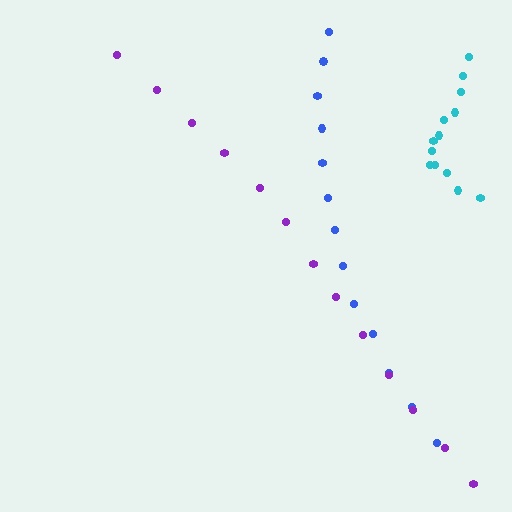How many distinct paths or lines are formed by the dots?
There are 3 distinct paths.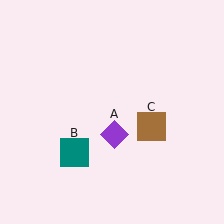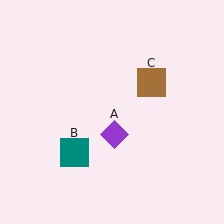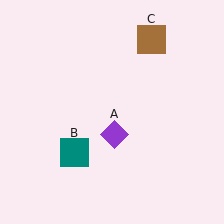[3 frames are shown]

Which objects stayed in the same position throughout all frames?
Purple diamond (object A) and teal square (object B) remained stationary.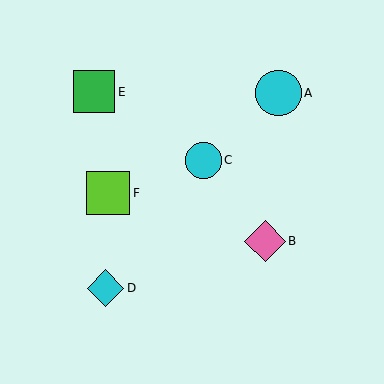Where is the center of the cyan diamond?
The center of the cyan diamond is at (106, 288).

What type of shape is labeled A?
Shape A is a cyan circle.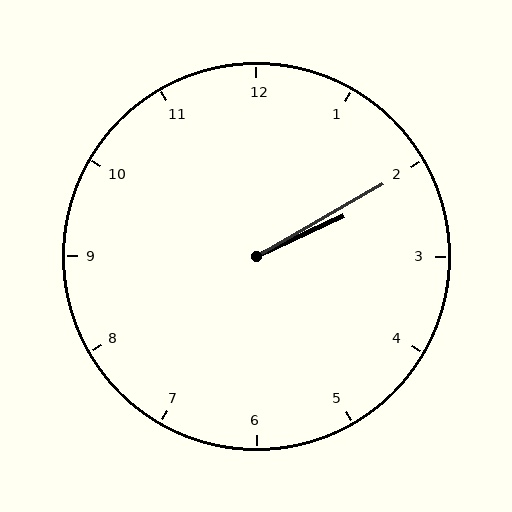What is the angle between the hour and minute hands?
Approximately 5 degrees.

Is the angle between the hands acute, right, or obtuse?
It is acute.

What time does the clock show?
2:10.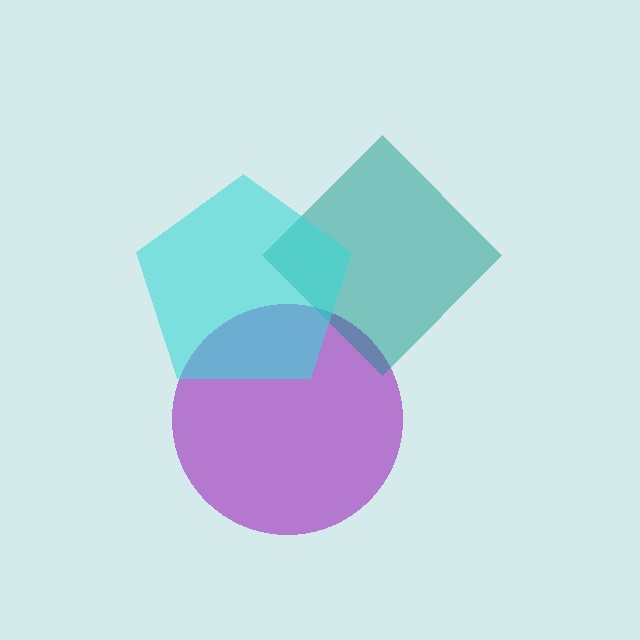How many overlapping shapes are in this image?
There are 3 overlapping shapes in the image.